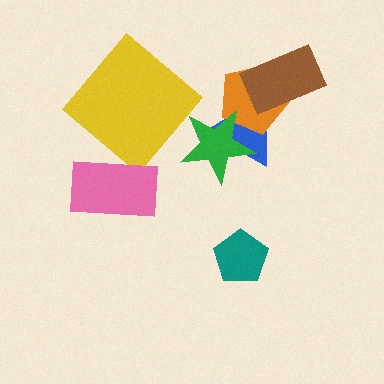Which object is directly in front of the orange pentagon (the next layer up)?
The brown rectangle is directly in front of the orange pentagon.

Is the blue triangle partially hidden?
Yes, it is partially covered by another shape.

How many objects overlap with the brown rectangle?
2 objects overlap with the brown rectangle.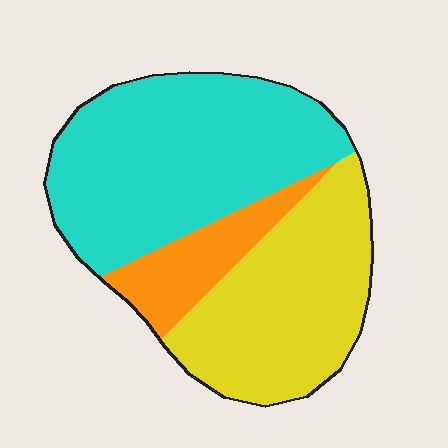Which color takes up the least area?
Orange, at roughly 15%.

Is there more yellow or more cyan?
Cyan.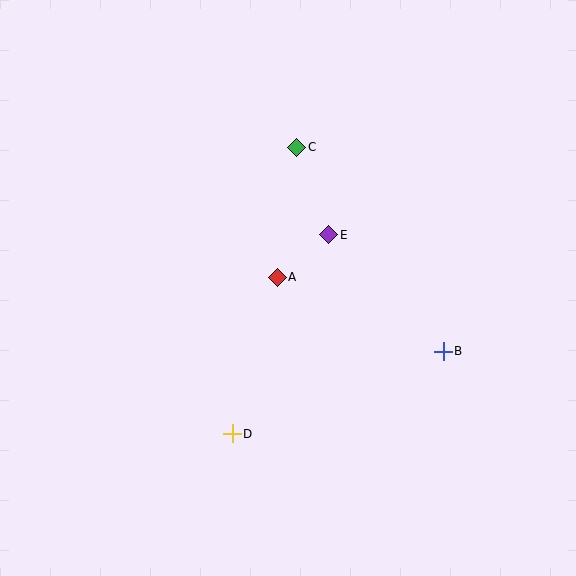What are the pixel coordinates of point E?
Point E is at (329, 235).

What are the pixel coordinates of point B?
Point B is at (443, 351).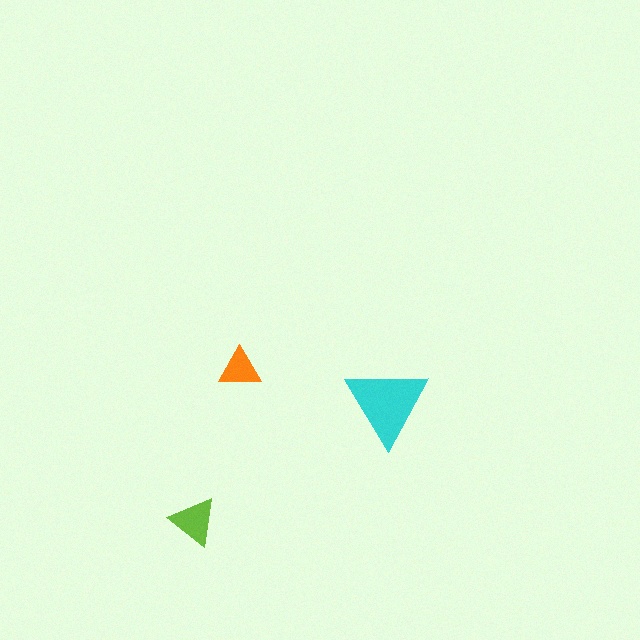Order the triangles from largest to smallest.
the cyan one, the lime one, the orange one.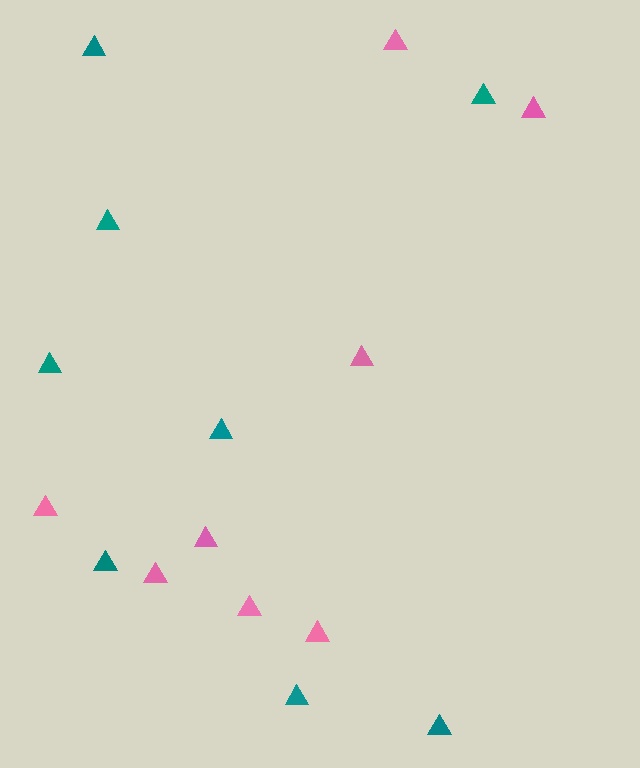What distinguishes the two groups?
There are 2 groups: one group of teal triangles (8) and one group of pink triangles (8).